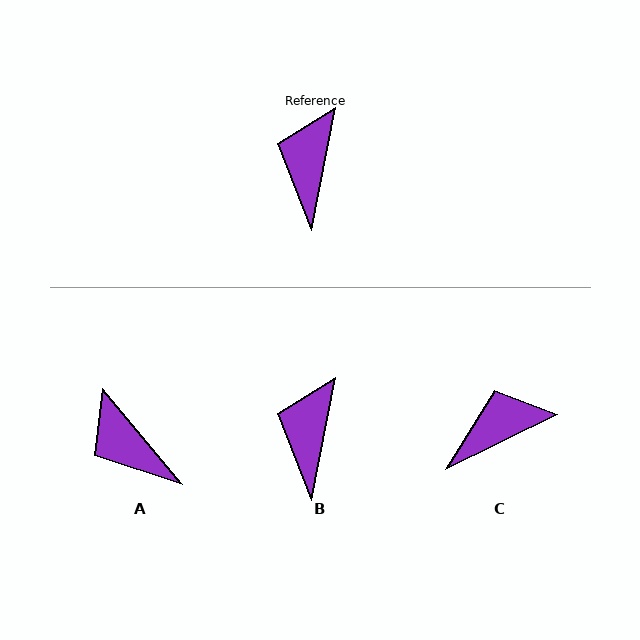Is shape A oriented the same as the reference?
No, it is off by about 51 degrees.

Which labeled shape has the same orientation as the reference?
B.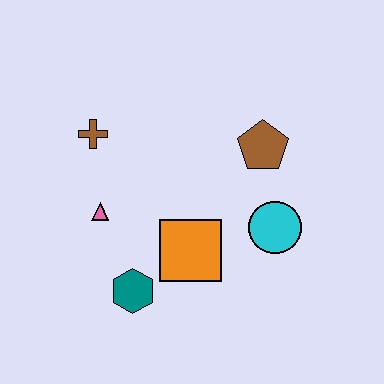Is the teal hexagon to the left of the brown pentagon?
Yes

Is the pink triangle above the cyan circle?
Yes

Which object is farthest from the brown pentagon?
The teal hexagon is farthest from the brown pentagon.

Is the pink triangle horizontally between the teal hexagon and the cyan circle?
No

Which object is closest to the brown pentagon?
The cyan circle is closest to the brown pentagon.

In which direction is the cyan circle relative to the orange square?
The cyan circle is to the right of the orange square.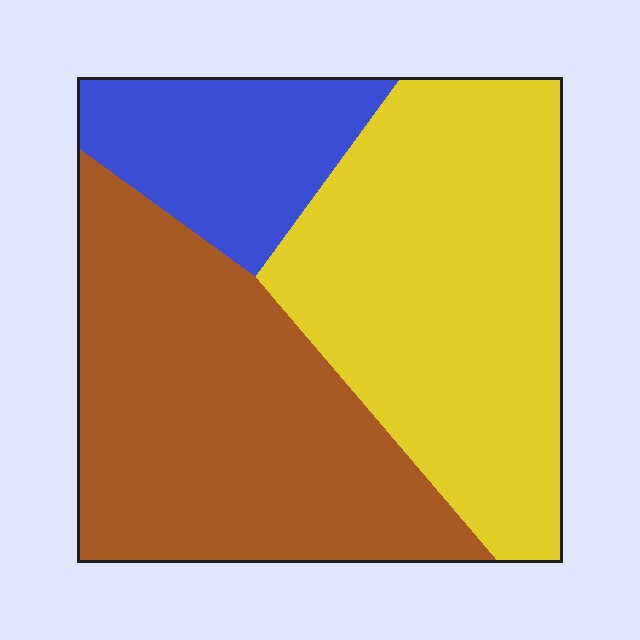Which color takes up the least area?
Blue, at roughly 15%.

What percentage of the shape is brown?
Brown takes up about two fifths (2/5) of the shape.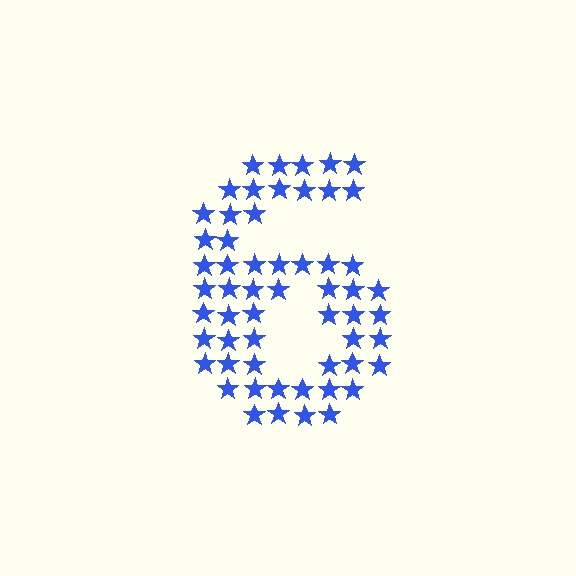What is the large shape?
The large shape is the digit 6.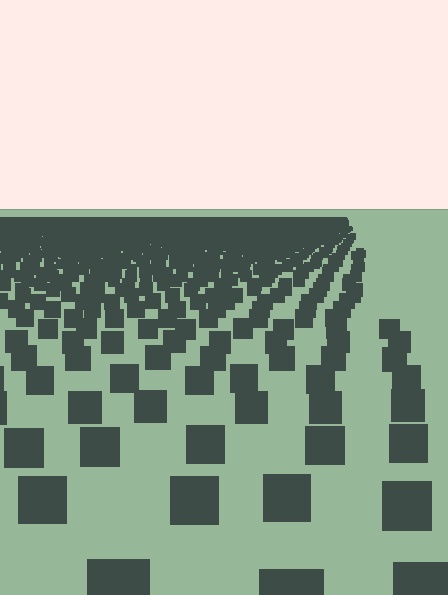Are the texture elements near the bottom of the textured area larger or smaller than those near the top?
Larger. Near the bottom, elements are closer to the viewer and appear at a bigger on-screen size.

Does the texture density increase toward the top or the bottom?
Density increases toward the top.